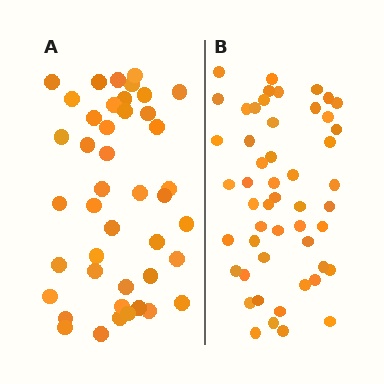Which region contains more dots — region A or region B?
Region B (the right region) has more dots.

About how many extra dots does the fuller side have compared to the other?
Region B has roughly 8 or so more dots than region A.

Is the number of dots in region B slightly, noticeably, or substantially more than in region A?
Region B has only slightly more — the two regions are fairly close. The ratio is roughly 1.2 to 1.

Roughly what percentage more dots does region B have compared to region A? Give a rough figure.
About 20% more.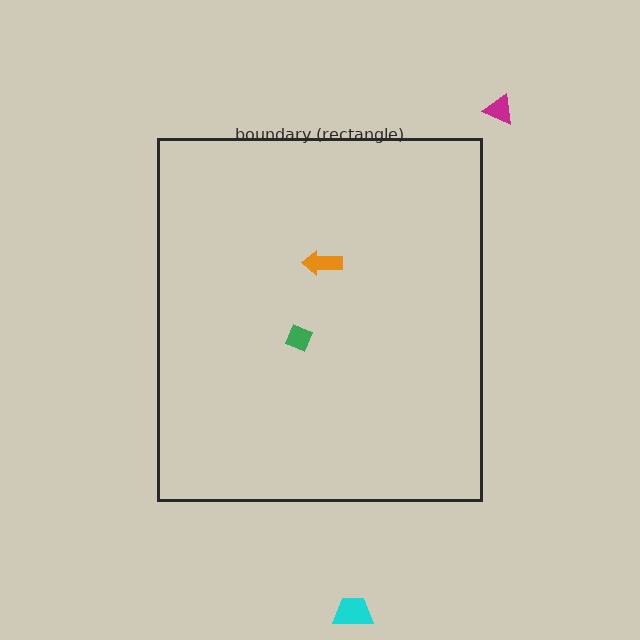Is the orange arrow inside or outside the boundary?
Inside.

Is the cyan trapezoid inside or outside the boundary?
Outside.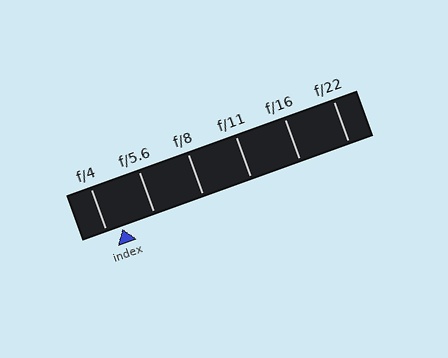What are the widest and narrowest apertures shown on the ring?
The widest aperture shown is f/4 and the narrowest is f/22.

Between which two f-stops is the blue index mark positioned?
The index mark is between f/4 and f/5.6.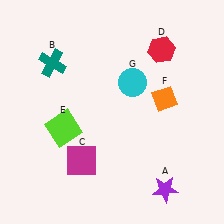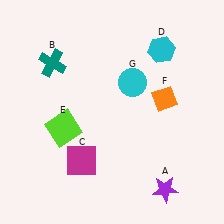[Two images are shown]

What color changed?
The hexagon (D) changed from red in Image 1 to cyan in Image 2.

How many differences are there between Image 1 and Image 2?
There is 1 difference between the two images.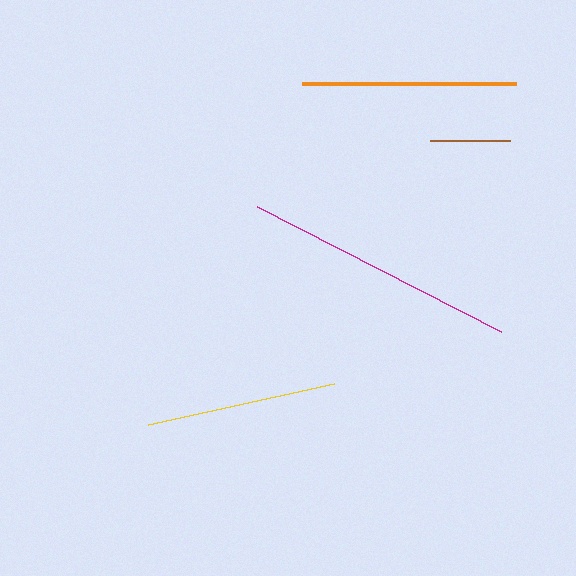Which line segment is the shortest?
The brown line is the shortest at approximately 80 pixels.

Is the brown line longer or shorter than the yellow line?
The yellow line is longer than the brown line.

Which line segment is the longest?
The magenta line is the longest at approximately 273 pixels.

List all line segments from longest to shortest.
From longest to shortest: magenta, orange, yellow, brown.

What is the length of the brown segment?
The brown segment is approximately 80 pixels long.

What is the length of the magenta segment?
The magenta segment is approximately 273 pixels long.